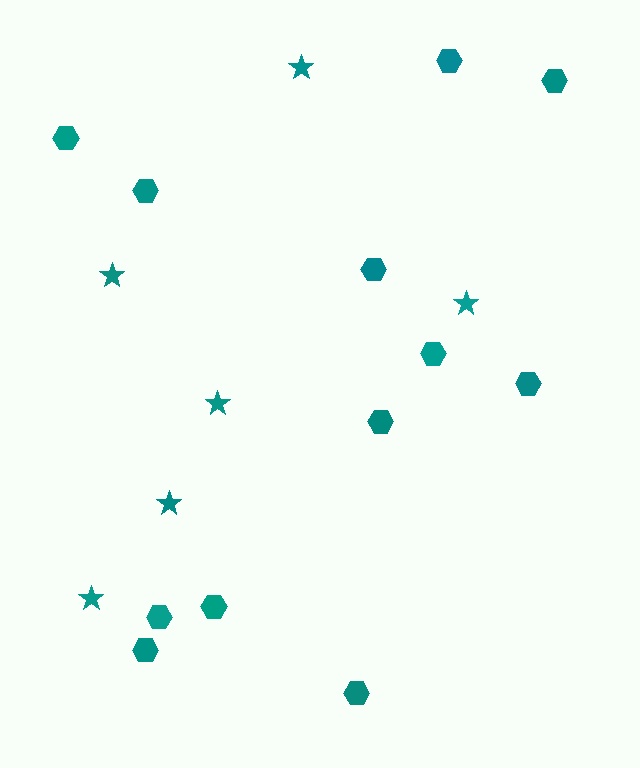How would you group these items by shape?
There are 2 groups: one group of hexagons (12) and one group of stars (6).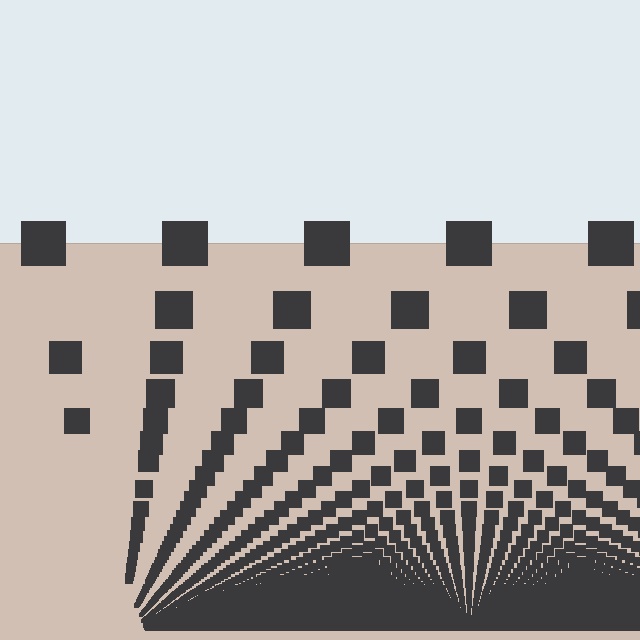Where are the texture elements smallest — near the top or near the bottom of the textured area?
Near the bottom.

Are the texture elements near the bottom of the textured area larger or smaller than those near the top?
Smaller. The gradient is inverted — elements near the bottom are smaller and denser.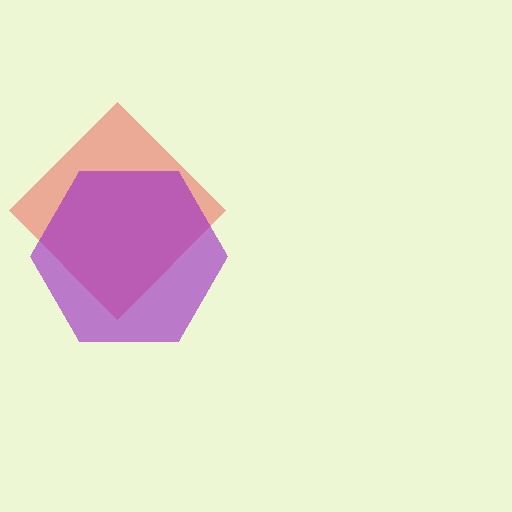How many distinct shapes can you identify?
There are 2 distinct shapes: a red diamond, a purple hexagon.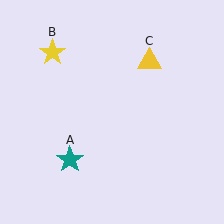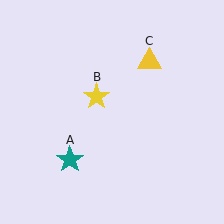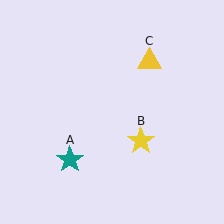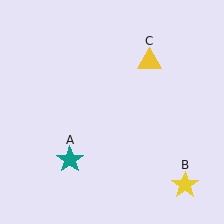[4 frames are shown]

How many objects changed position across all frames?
1 object changed position: yellow star (object B).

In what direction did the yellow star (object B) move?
The yellow star (object B) moved down and to the right.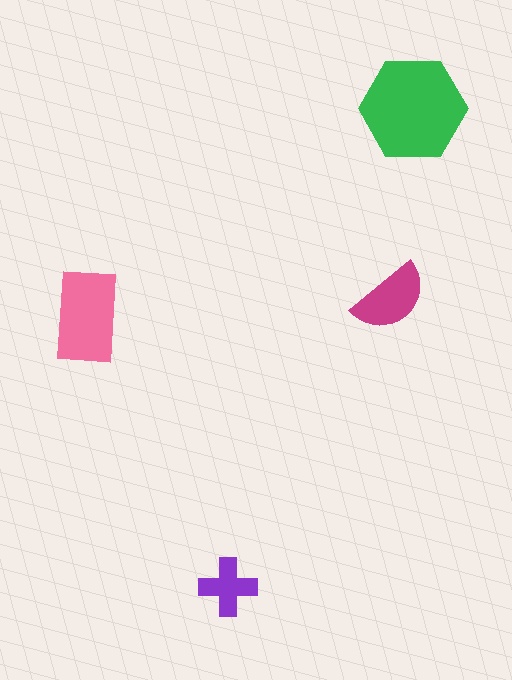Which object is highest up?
The green hexagon is topmost.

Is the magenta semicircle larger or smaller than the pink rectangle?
Smaller.